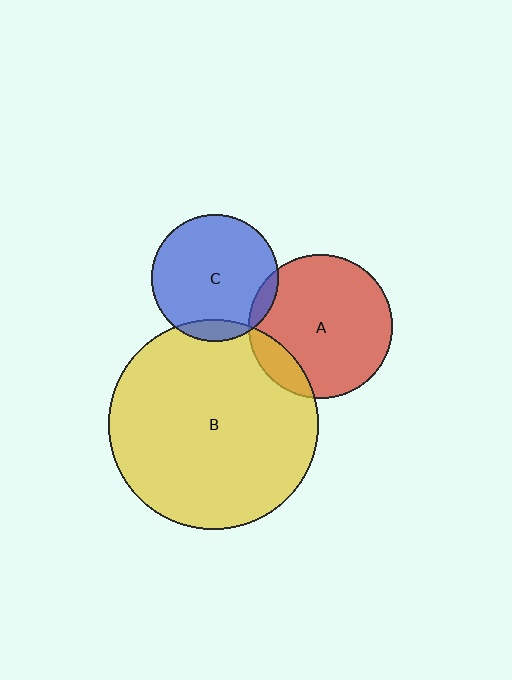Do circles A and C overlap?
Yes.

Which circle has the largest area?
Circle B (yellow).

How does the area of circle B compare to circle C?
Approximately 2.7 times.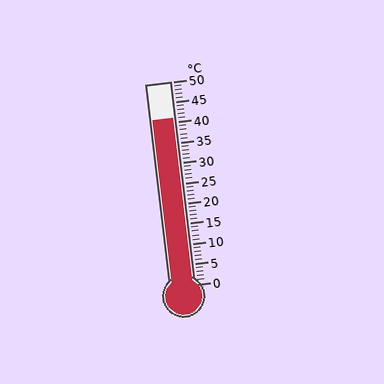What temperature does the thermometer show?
The thermometer shows approximately 41°C.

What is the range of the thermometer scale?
The thermometer scale ranges from 0°C to 50°C.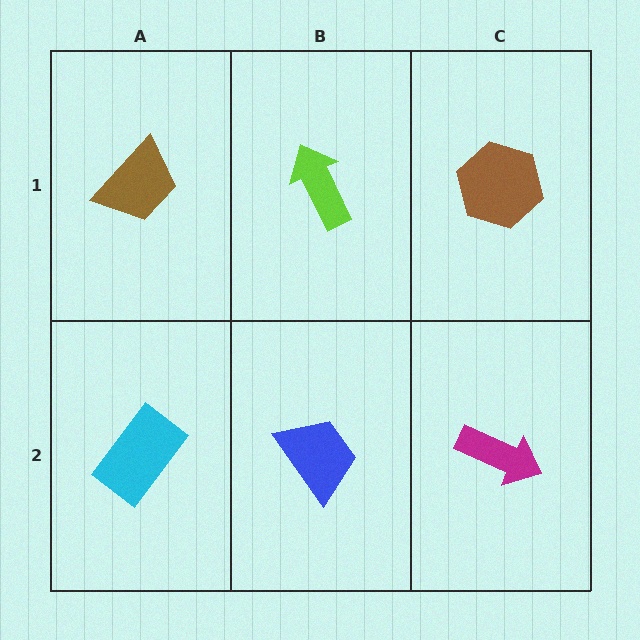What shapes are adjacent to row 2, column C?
A brown hexagon (row 1, column C), a blue trapezoid (row 2, column B).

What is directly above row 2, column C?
A brown hexagon.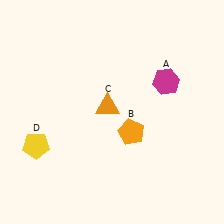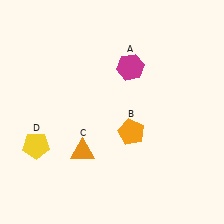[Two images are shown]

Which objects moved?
The objects that moved are: the magenta hexagon (A), the orange triangle (C).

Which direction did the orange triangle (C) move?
The orange triangle (C) moved down.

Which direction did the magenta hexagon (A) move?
The magenta hexagon (A) moved left.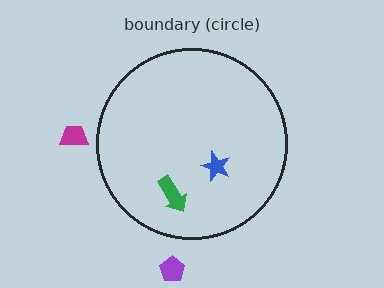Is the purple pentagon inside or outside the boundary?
Outside.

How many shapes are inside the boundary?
2 inside, 2 outside.